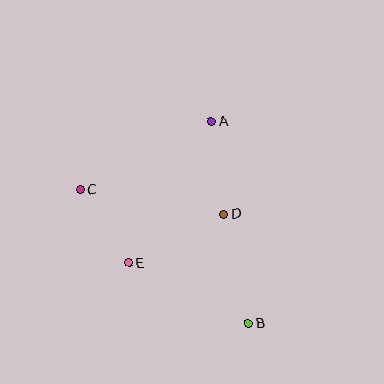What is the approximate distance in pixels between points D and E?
The distance between D and E is approximately 107 pixels.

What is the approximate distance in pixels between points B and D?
The distance between B and D is approximately 112 pixels.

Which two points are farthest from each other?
Points B and C are farthest from each other.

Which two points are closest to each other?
Points C and E are closest to each other.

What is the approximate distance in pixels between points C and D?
The distance between C and D is approximately 145 pixels.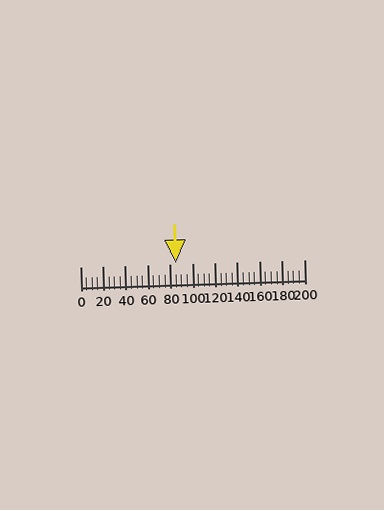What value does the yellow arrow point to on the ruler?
The yellow arrow points to approximately 85.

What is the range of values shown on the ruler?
The ruler shows values from 0 to 200.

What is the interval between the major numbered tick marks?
The major tick marks are spaced 20 units apart.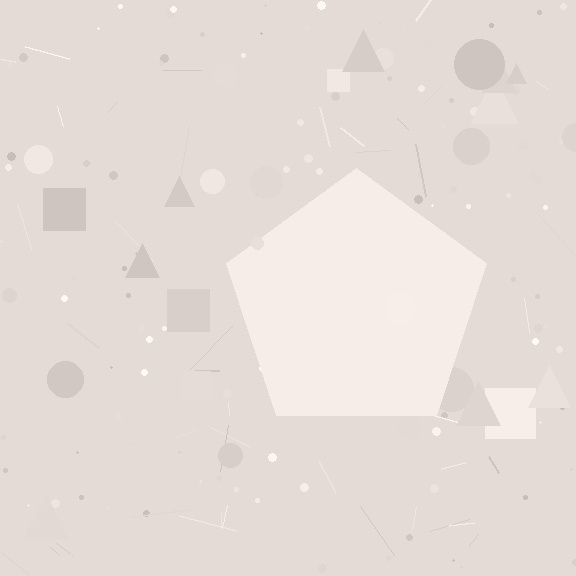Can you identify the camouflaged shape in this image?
The camouflaged shape is a pentagon.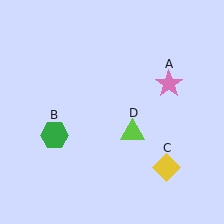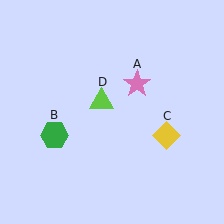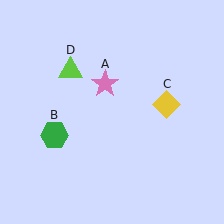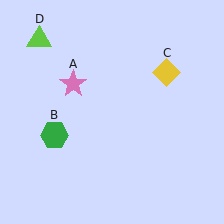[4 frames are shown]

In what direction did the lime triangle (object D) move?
The lime triangle (object D) moved up and to the left.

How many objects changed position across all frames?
3 objects changed position: pink star (object A), yellow diamond (object C), lime triangle (object D).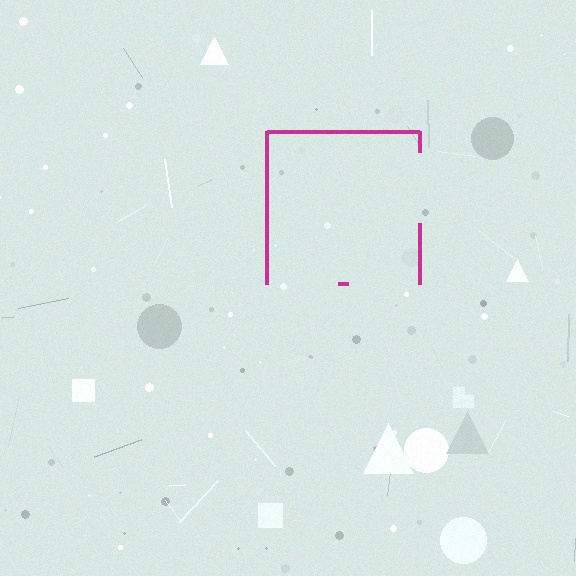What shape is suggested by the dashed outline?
The dashed outline suggests a square.